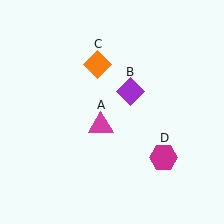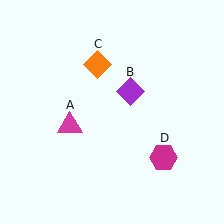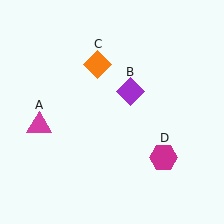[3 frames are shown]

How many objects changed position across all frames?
1 object changed position: magenta triangle (object A).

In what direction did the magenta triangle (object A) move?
The magenta triangle (object A) moved left.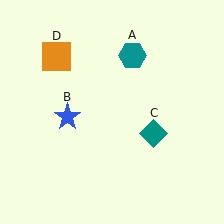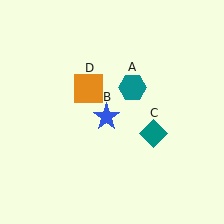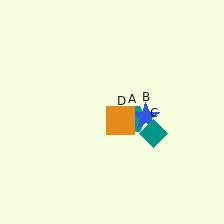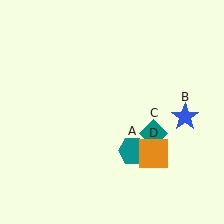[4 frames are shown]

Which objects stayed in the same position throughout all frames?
Teal diamond (object C) remained stationary.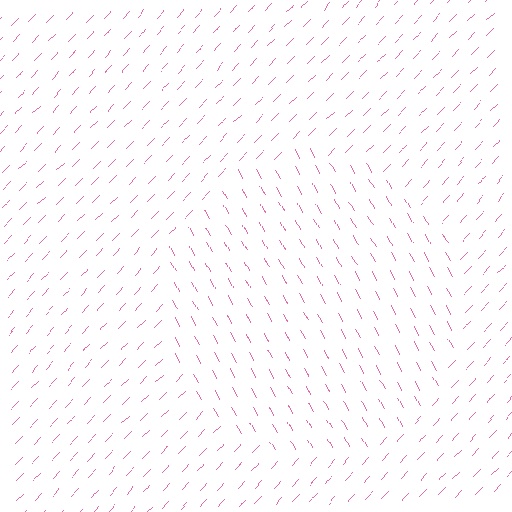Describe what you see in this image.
The image is filled with small pink line segments. A circle region in the image has lines oriented differently from the surrounding lines, creating a visible texture boundary.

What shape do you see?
I see a circle.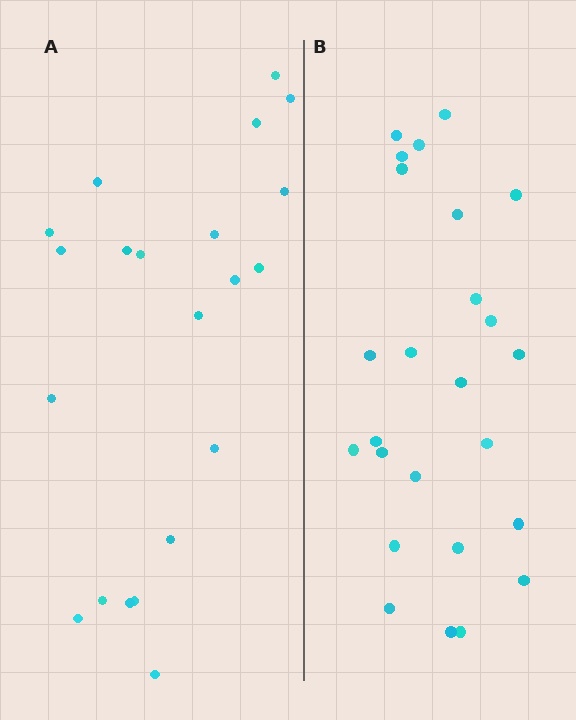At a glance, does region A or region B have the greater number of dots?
Region B (the right region) has more dots.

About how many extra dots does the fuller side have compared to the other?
Region B has about 4 more dots than region A.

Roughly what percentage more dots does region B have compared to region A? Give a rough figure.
About 20% more.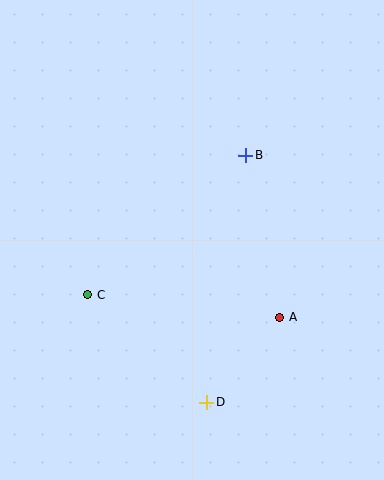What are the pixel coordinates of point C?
Point C is at (88, 295).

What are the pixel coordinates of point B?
Point B is at (246, 155).